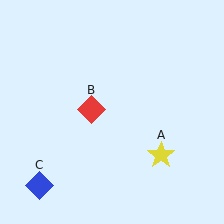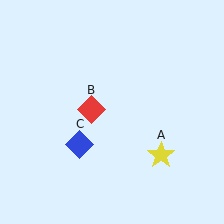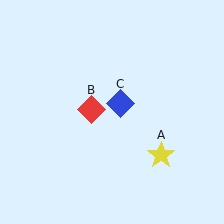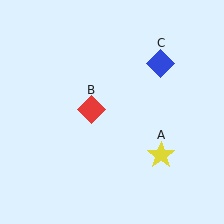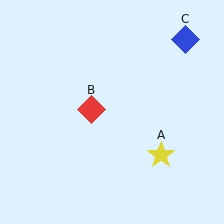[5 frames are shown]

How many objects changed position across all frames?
1 object changed position: blue diamond (object C).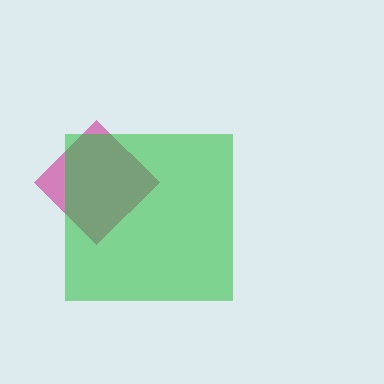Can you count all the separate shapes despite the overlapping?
Yes, there are 2 separate shapes.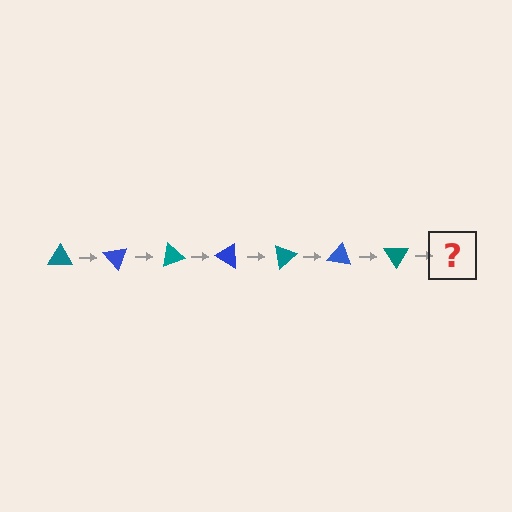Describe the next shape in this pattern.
It should be a blue triangle, rotated 350 degrees from the start.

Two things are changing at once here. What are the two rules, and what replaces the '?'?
The two rules are that it rotates 50 degrees each step and the color cycles through teal and blue. The '?' should be a blue triangle, rotated 350 degrees from the start.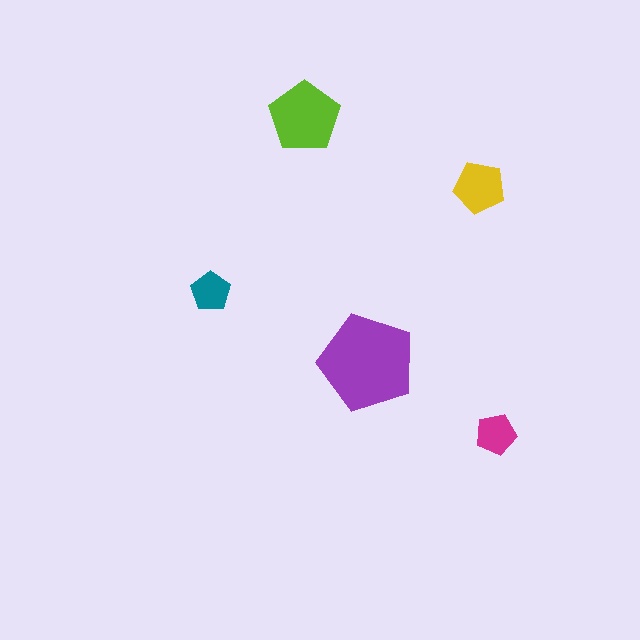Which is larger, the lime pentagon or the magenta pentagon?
The lime one.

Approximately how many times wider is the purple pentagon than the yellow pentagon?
About 2 times wider.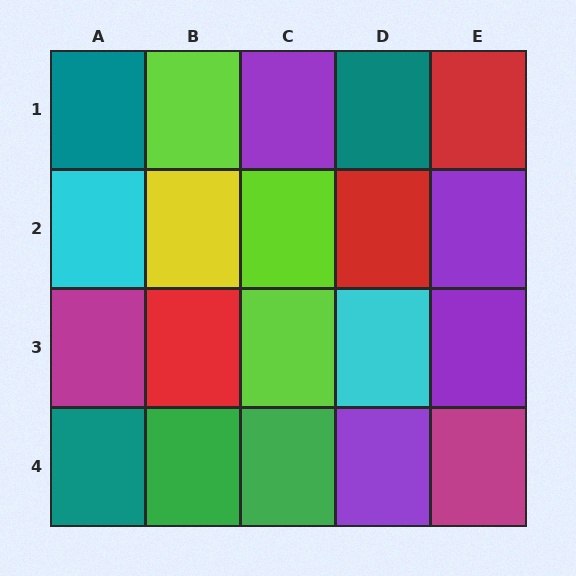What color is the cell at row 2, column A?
Cyan.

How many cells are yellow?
1 cell is yellow.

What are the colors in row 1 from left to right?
Teal, lime, purple, teal, red.